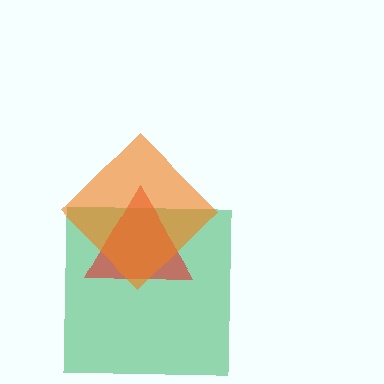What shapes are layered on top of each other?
The layered shapes are: a green square, a red triangle, an orange diamond.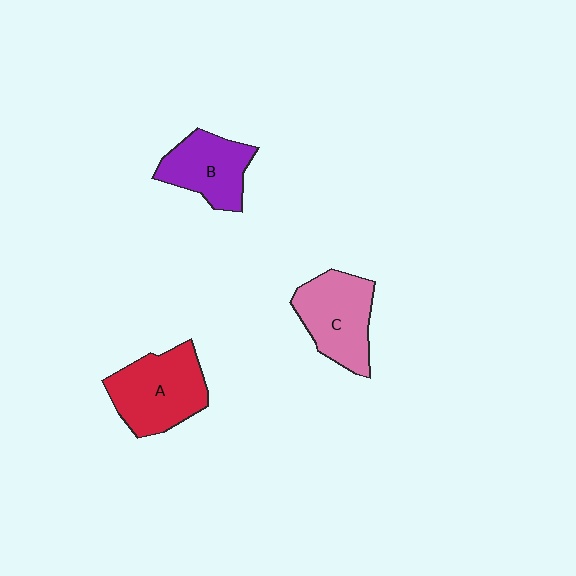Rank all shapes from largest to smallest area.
From largest to smallest: A (red), C (pink), B (purple).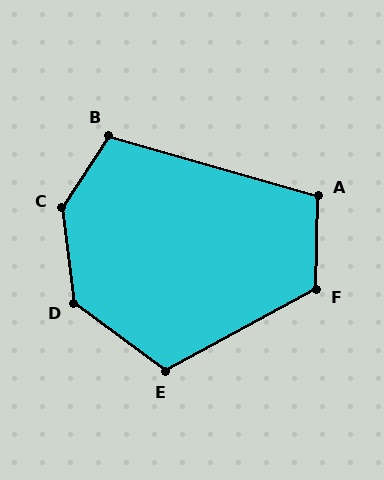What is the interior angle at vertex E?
Approximately 115 degrees (obtuse).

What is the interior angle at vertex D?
Approximately 134 degrees (obtuse).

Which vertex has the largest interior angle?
C, at approximately 140 degrees.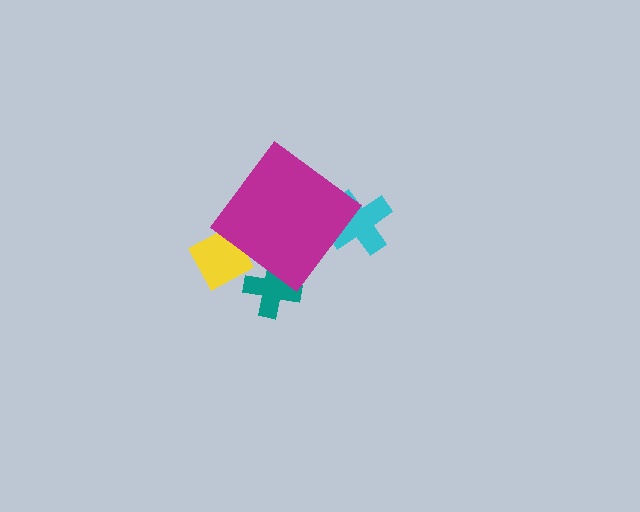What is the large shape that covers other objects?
A magenta diamond.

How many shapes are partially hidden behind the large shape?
3 shapes are partially hidden.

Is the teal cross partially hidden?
Yes, the teal cross is partially hidden behind the magenta diamond.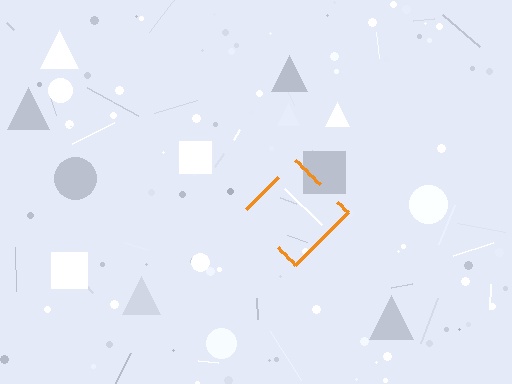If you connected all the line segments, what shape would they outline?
They would outline a diamond.